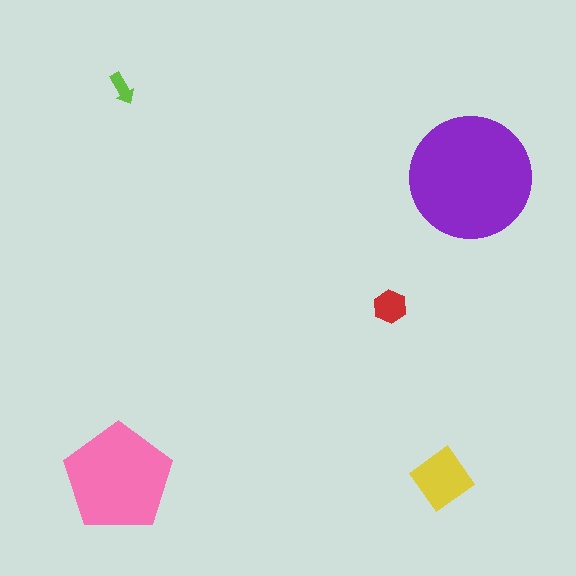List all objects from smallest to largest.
The lime arrow, the red hexagon, the yellow diamond, the pink pentagon, the purple circle.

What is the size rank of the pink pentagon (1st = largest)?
2nd.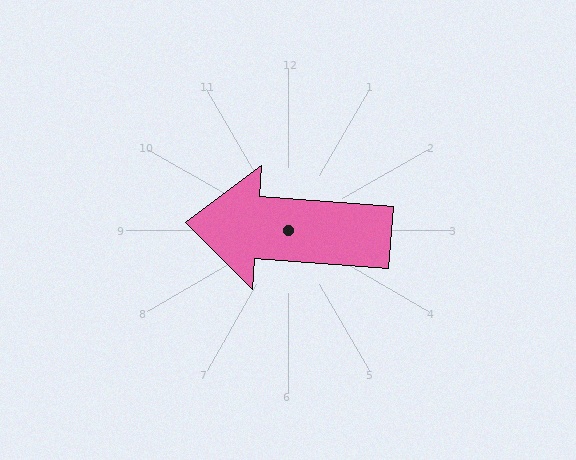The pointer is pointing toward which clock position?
Roughly 9 o'clock.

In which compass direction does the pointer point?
West.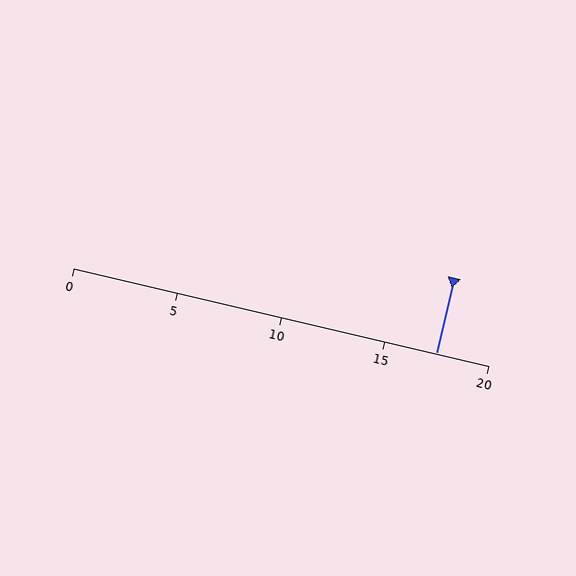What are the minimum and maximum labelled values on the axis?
The axis runs from 0 to 20.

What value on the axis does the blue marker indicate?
The marker indicates approximately 17.5.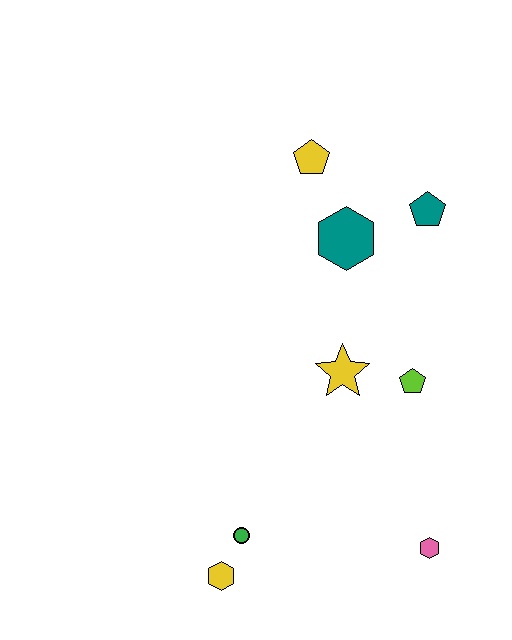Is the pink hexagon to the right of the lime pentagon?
Yes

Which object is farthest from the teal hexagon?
The yellow hexagon is farthest from the teal hexagon.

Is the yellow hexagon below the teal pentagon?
Yes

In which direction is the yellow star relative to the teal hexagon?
The yellow star is below the teal hexagon.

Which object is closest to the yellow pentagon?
The teal hexagon is closest to the yellow pentagon.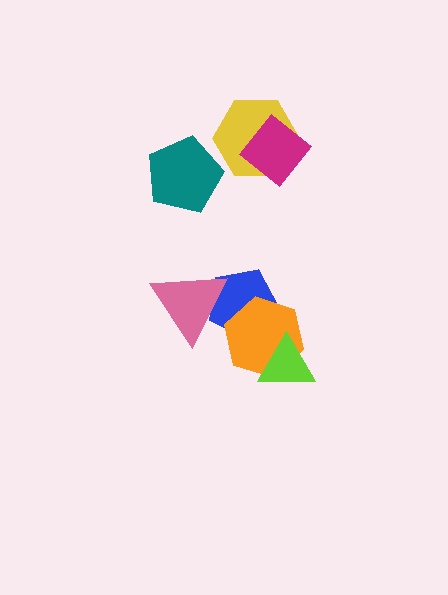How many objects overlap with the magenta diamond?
1 object overlaps with the magenta diamond.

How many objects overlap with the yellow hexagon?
1 object overlaps with the yellow hexagon.